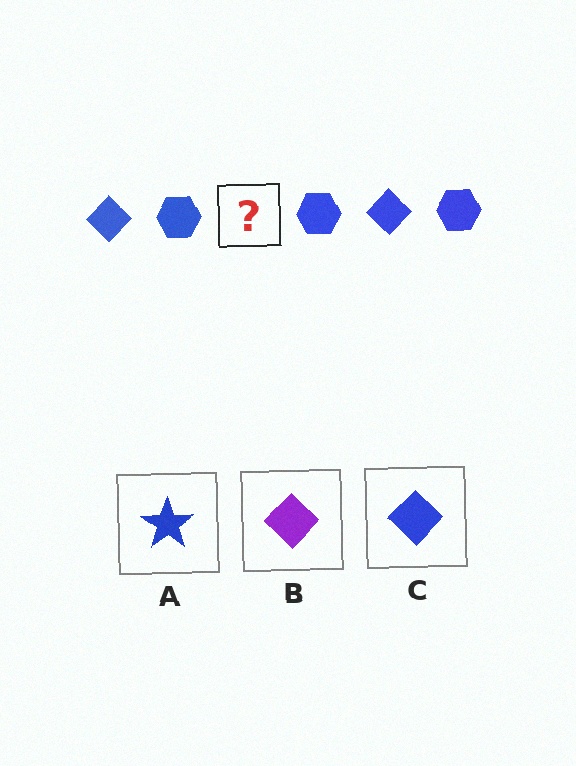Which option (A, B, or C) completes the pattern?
C.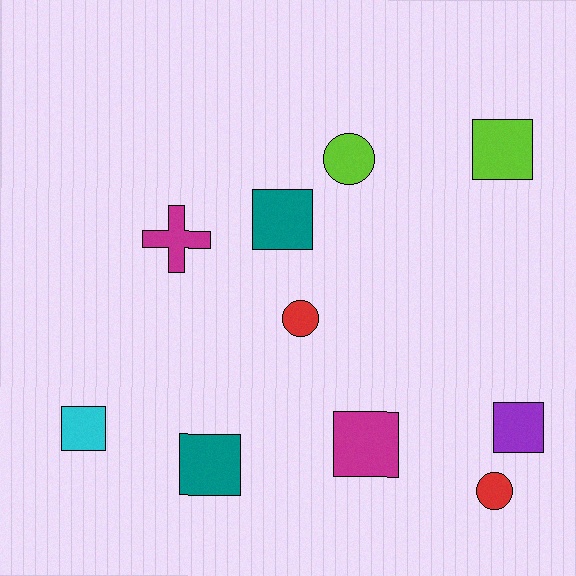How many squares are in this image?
There are 6 squares.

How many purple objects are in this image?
There is 1 purple object.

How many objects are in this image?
There are 10 objects.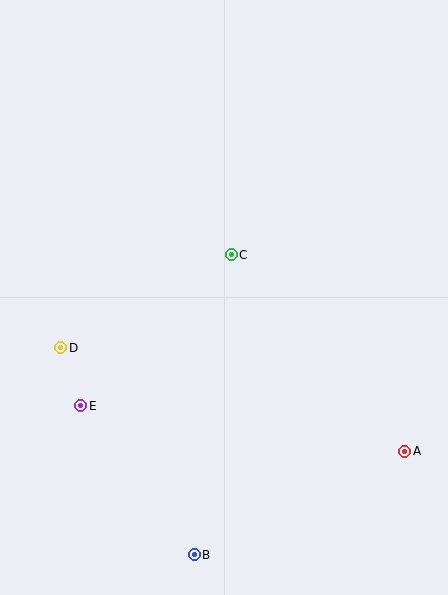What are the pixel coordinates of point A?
Point A is at (405, 451).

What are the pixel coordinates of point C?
Point C is at (231, 255).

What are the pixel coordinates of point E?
Point E is at (81, 406).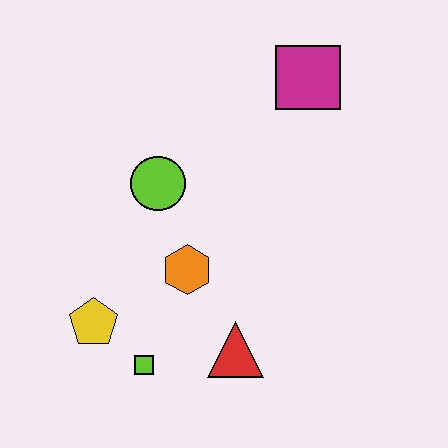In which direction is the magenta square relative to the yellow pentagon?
The magenta square is above the yellow pentagon.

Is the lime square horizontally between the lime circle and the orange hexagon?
No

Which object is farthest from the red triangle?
The magenta square is farthest from the red triangle.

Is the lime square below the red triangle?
Yes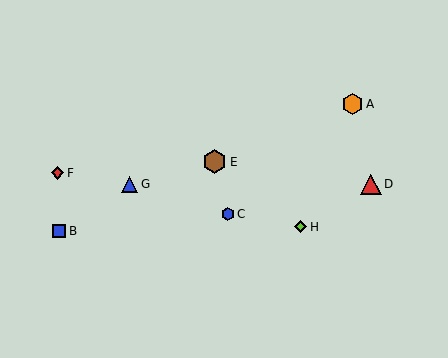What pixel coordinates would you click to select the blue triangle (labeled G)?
Click at (130, 184) to select the blue triangle G.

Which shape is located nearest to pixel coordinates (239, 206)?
The blue hexagon (labeled C) at (228, 214) is nearest to that location.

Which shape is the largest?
The brown hexagon (labeled E) is the largest.